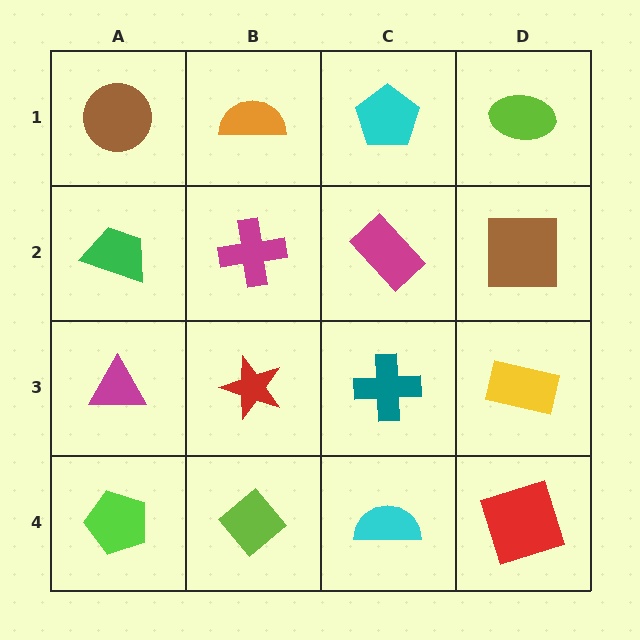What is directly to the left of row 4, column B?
A lime pentagon.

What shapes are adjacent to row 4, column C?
A teal cross (row 3, column C), a lime diamond (row 4, column B), a red square (row 4, column D).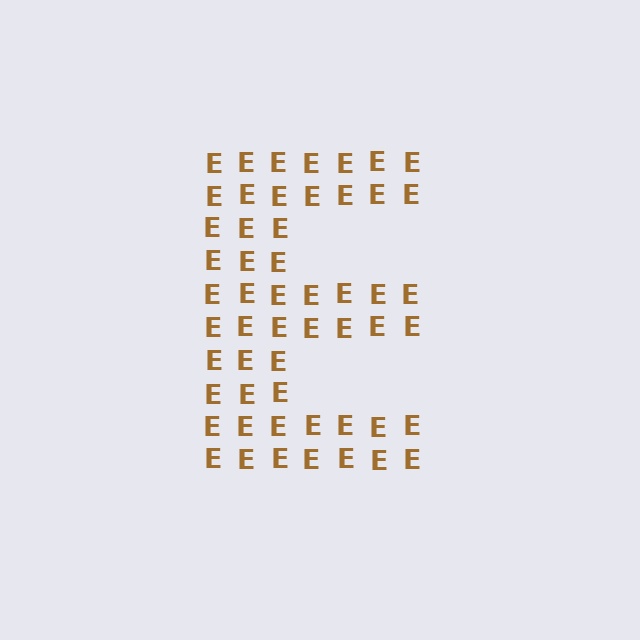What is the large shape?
The large shape is the letter E.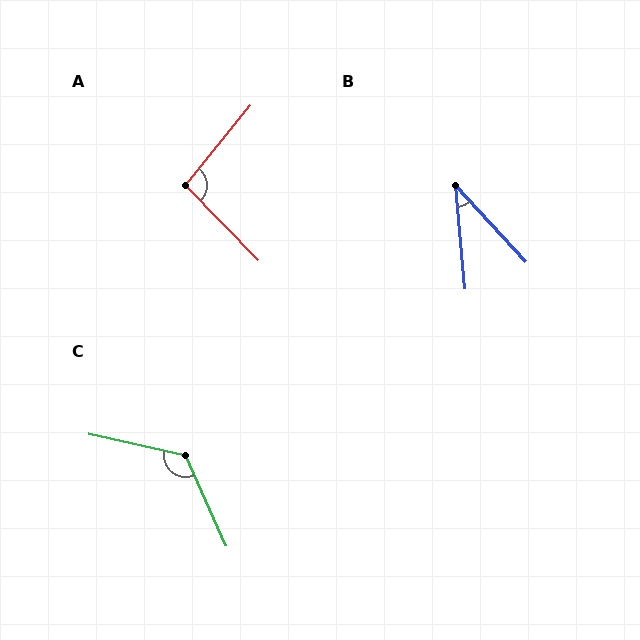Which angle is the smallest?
B, at approximately 38 degrees.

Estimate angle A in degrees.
Approximately 97 degrees.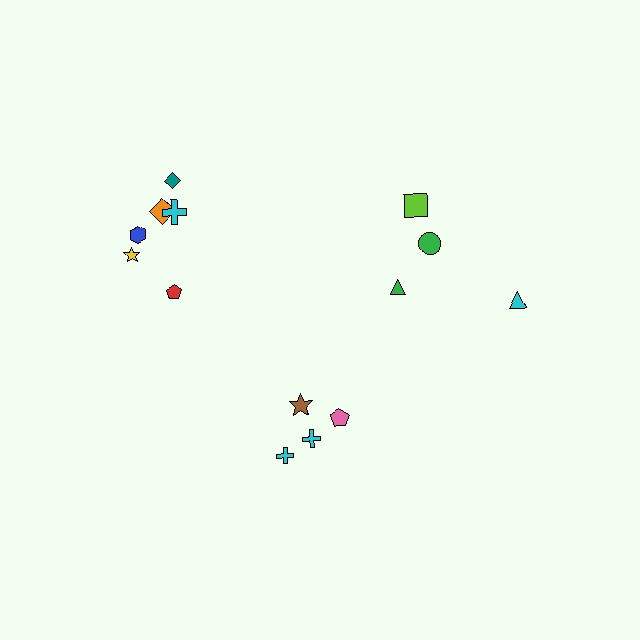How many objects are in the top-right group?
There are 4 objects.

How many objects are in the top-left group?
There are 6 objects.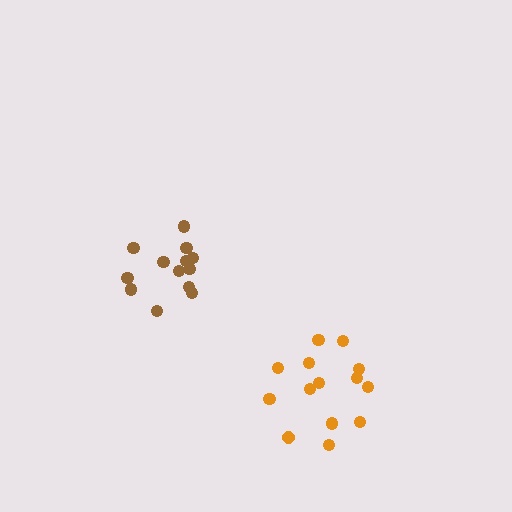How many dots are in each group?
Group 1: 13 dots, Group 2: 14 dots (27 total).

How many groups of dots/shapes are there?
There are 2 groups.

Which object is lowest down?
The orange cluster is bottommost.